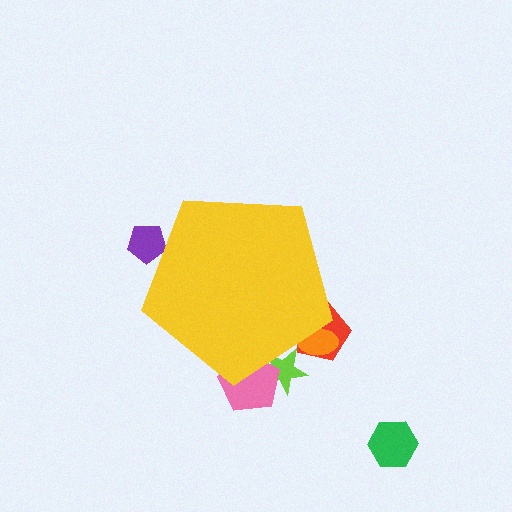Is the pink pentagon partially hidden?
Yes, the pink pentagon is partially hidden behind the yellow pentagon.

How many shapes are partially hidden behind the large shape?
5 shapes are partially hidden.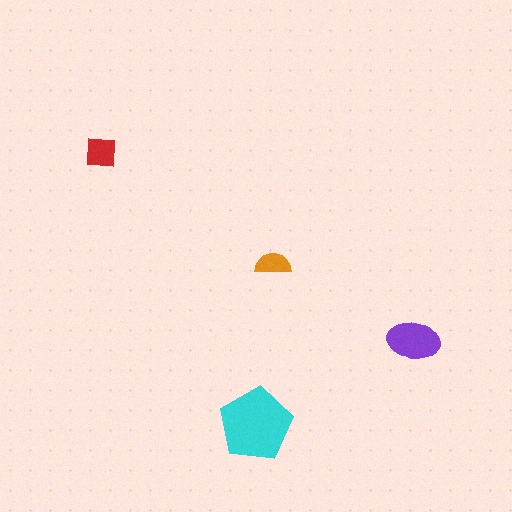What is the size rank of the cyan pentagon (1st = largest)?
1st.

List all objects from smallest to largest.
The orange semicircle, the red square, the purple ellipse, the cyan pentagon.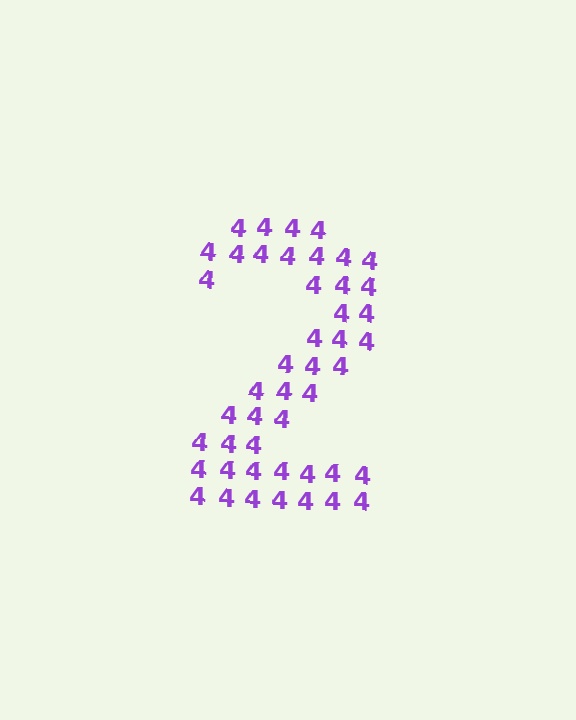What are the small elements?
The small elements are digit 4's.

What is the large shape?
The large shape is the digit 2.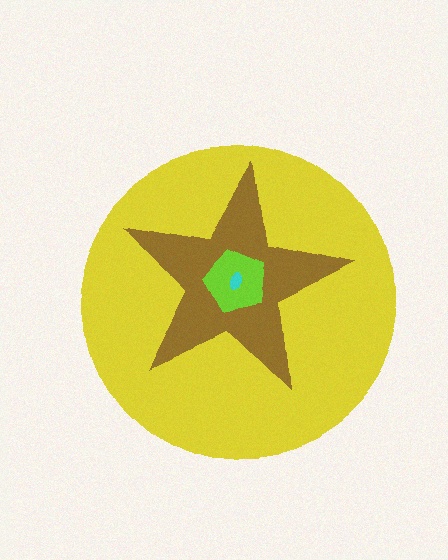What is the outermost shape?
The yellow circle.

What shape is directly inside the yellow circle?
The brown star.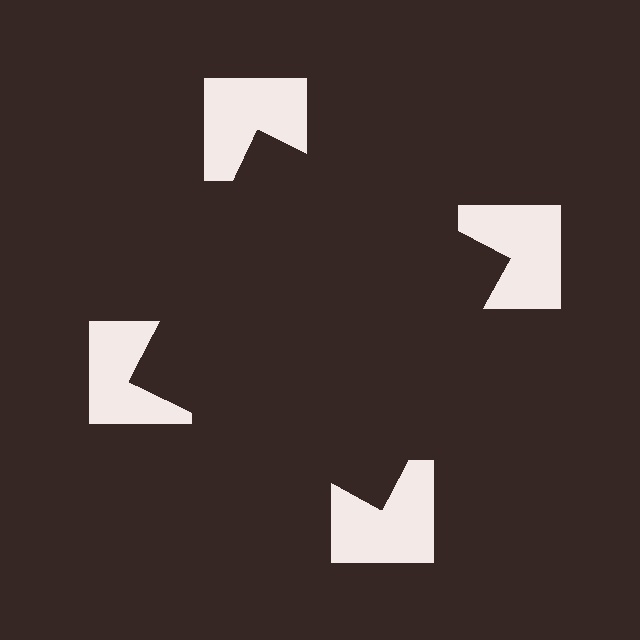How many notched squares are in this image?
There are 4 — one at each vertex of the illusory square.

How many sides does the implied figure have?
4 sides.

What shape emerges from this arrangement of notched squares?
An illusory square — its edges are inferred from the aligned wedge cuts in the notched squares, not physically drawn.